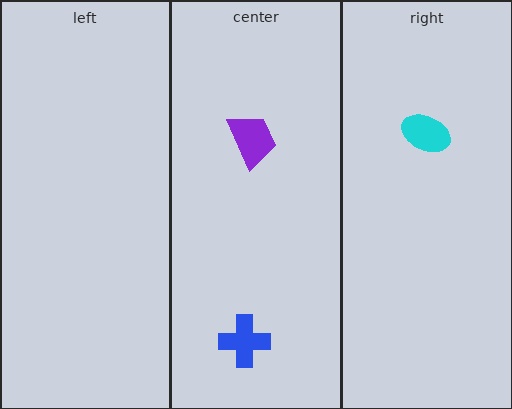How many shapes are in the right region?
1.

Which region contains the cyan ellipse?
The right region.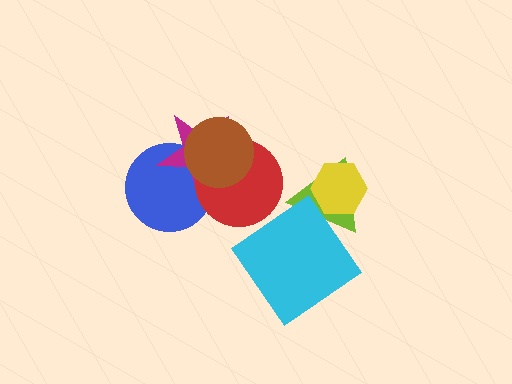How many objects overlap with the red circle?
3 objects overlap with the red circle.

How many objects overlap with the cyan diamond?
1 object overlaps with the cyan diamond.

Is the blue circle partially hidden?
Yes, it is partially covered by another shape.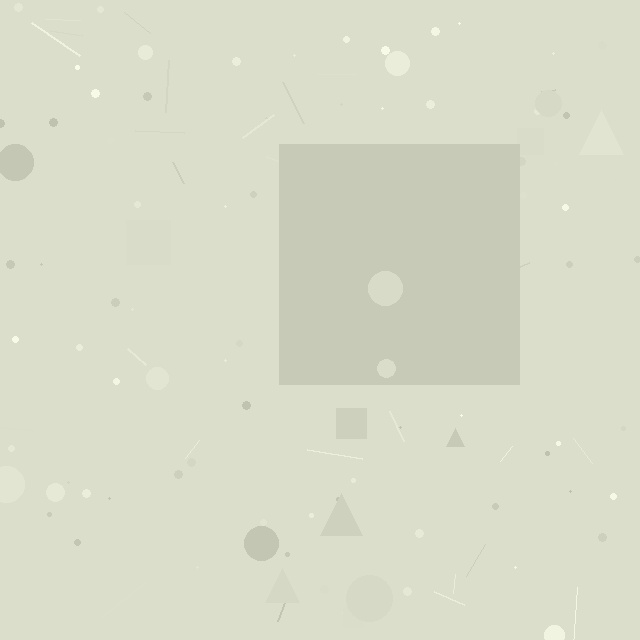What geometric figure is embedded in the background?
A square is embedded in the background.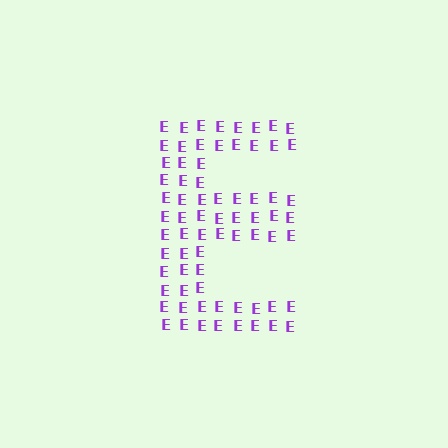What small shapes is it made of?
It is made of small letter E's.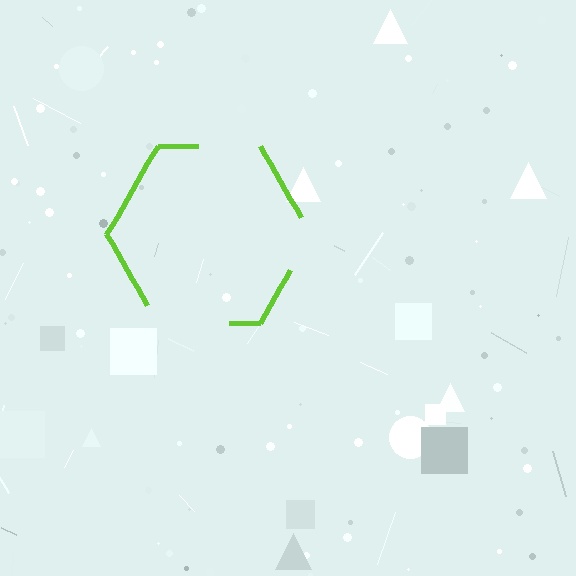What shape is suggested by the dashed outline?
The dashed outline suggests a hexagon.